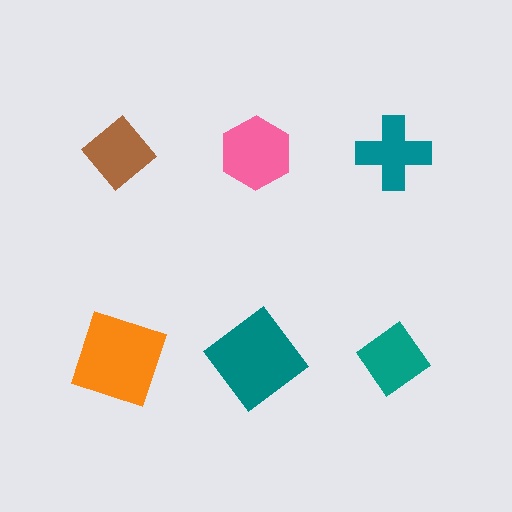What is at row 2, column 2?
A teal diamond.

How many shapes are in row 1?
3 shapes.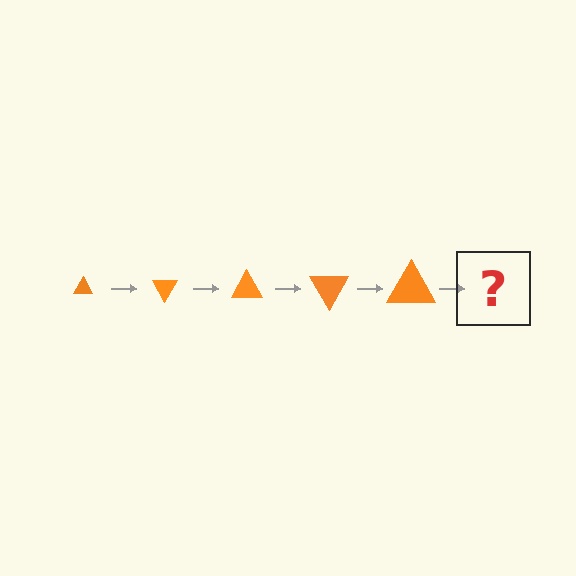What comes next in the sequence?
The next element should be a triangle, larger than the previous one and rotated 300 degrees from the start.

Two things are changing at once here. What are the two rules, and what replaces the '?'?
The two rules are that the triangle grows larger each step and it rotates 60 degrees each step. The '?' should be a triangle, larger than the previous one and rotated 300 degrees from the start.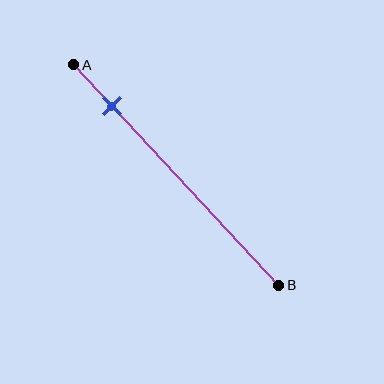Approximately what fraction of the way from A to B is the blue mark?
The blue mark is approximately 20% of the way from A to B.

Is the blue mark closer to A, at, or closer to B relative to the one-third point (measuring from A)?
The blue mark is closer to point A than the one-third point of segment AB.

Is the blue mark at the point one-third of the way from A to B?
No, the mark is at about 20% from A, not at the 33% one-third point.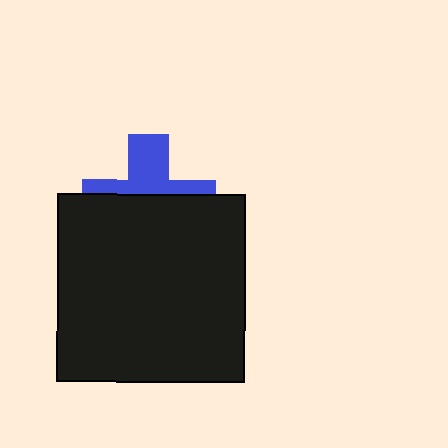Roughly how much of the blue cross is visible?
A small part of it is visible (roughly 40%).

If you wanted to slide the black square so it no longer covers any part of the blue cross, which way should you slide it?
Slide it down — that is the most direct way to separate the two shapes.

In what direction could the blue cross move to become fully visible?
The blue cross could move up. That would shift it out from behind the black square entirely.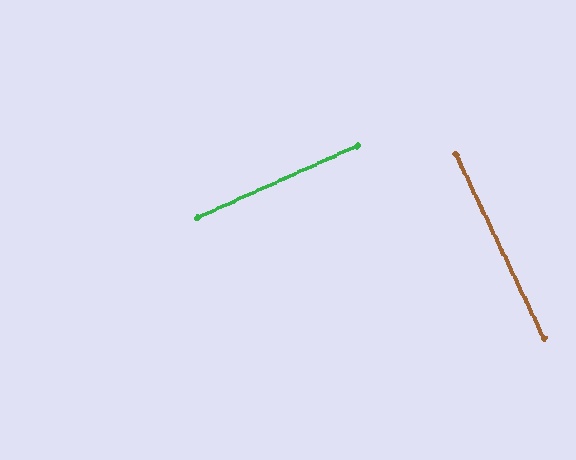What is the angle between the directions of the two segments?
Approximately 88 degrees.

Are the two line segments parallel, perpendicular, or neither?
Perpendicular — they meet at approximately 88°.